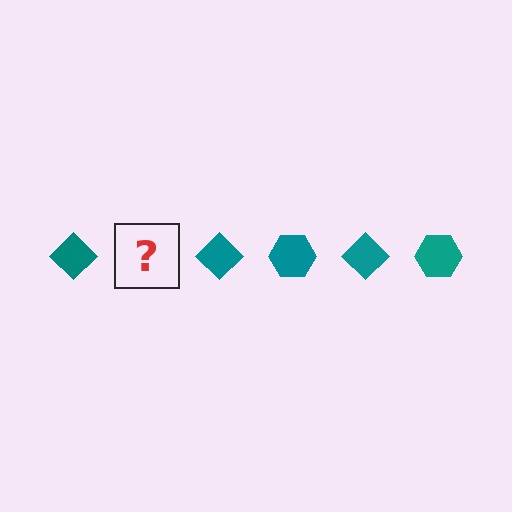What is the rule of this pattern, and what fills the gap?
The rule is that the pattern cycles through diamond, hexagon shapes in teal. The gap should be filled with a teal hexagon.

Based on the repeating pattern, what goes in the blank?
The blank should be a teal hexagon.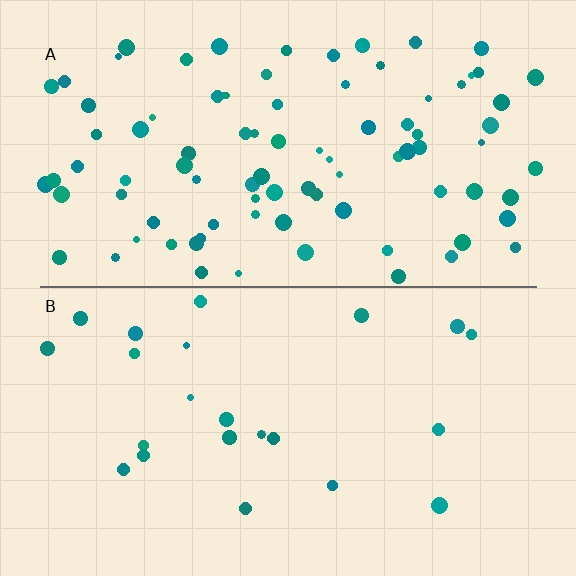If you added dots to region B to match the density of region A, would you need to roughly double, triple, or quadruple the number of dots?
Approximately quadruple.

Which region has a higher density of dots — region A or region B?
A (the top).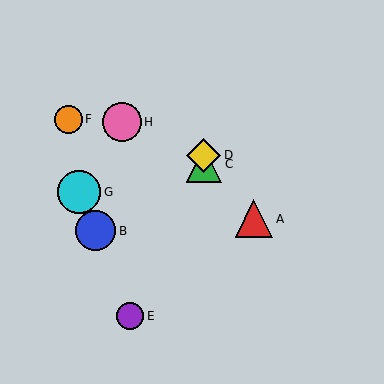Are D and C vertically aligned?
Yes, both are at x≈204.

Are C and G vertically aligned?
No, C is at x≈204 and G is at x≈79.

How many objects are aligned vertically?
2 objects (C, D) are aligned vertically.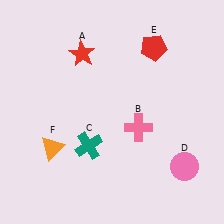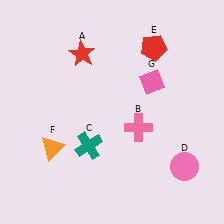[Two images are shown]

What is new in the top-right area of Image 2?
A pink diamond (G) was added in the top-right area of Image 2.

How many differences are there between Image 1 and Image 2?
There is 1 difference between the two images.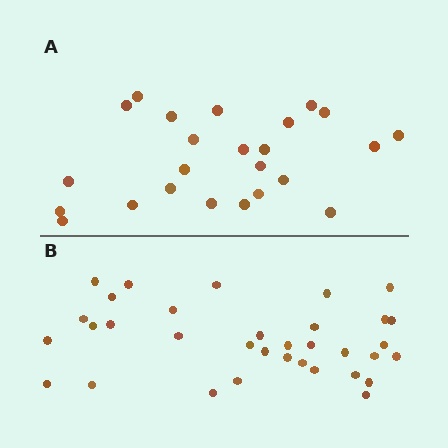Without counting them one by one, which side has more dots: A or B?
Region B (the bottom region) has more dots.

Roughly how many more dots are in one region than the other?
Region B has roughly 10 or so more dots than region A.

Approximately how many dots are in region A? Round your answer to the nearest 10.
About 20 dots. (The exact count is 24, which rounds to 20.)